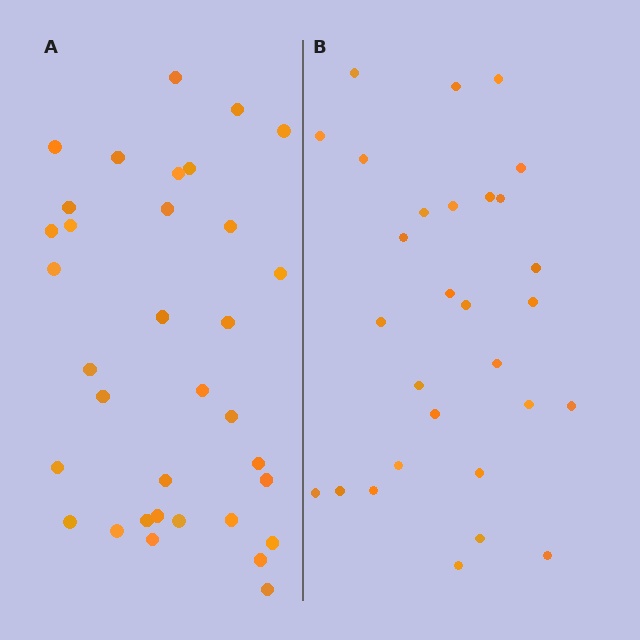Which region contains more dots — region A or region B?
Region A (the left region) has more dots.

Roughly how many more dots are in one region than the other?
Region A has about 5 more dots than region B.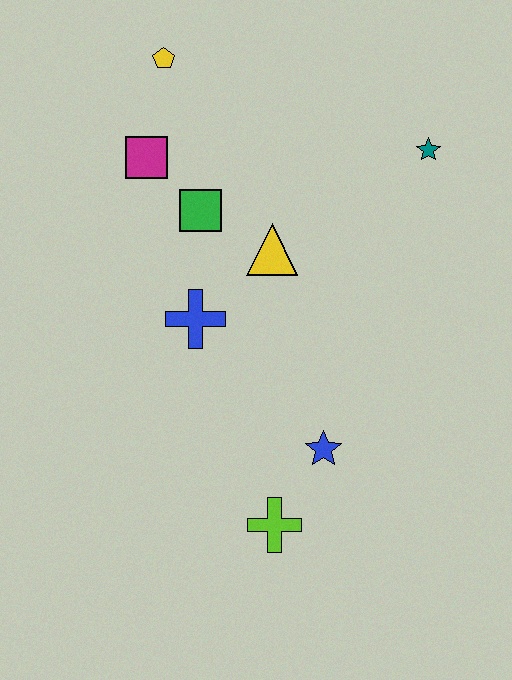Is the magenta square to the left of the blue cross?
Yes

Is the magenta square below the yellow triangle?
No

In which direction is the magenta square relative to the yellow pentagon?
The magenta square is below the yellow pentagon.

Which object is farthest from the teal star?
The lime cross is farthest from the teal star.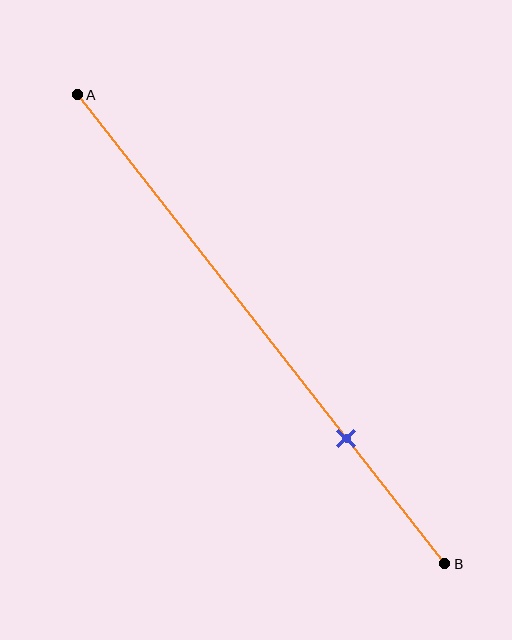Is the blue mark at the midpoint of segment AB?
No, the mark is at about 75% from A, not at the 50% midpoint.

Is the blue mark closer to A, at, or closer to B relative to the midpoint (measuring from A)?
The blue mark is closer to point B than the midpoint of segment AB.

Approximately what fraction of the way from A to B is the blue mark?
The blue mark is approximately 75% of the way from A to B.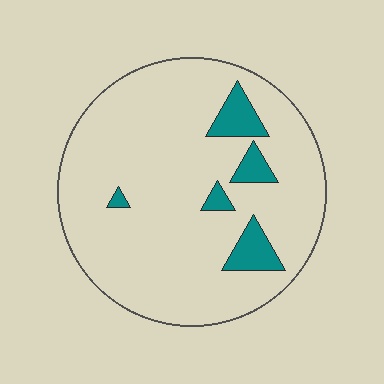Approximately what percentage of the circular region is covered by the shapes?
Approximately 10%.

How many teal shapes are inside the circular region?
5.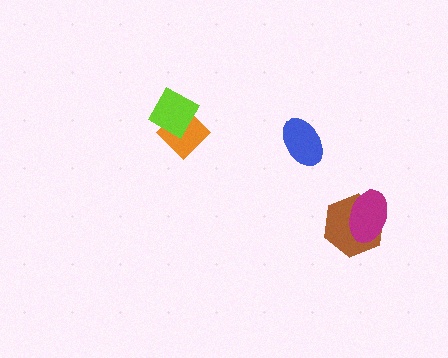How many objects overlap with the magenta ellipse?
1 object overlaps with the magenta ellipse.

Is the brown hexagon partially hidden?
Yes, it is partially covered by another shape.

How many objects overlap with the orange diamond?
1 object overlaps with the orange diamond.